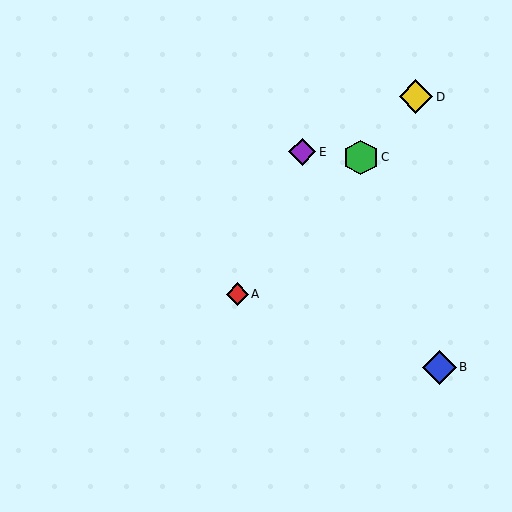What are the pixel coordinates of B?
Object B is at (439, 367).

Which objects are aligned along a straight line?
Objects A, C, D are aligned along a straight line.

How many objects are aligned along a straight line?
3 objects (A, C, D) are aligned along a straight line.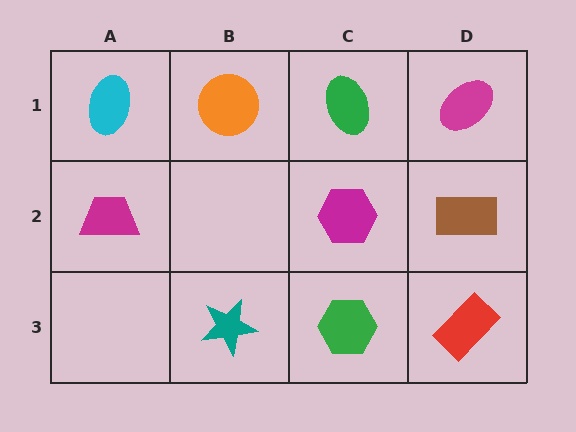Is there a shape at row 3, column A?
No, that cell is empty.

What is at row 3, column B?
A teal star.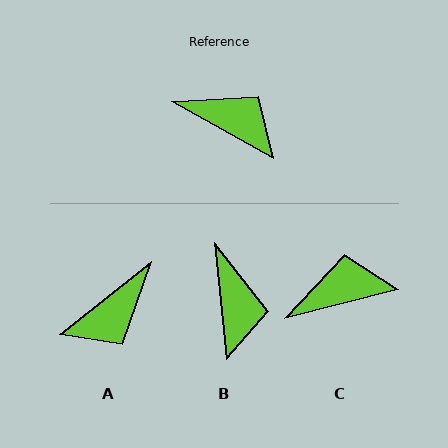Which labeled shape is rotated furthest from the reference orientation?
A, about 112 degrees away.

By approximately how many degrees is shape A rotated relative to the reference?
Approximately 112 degrees clockwise.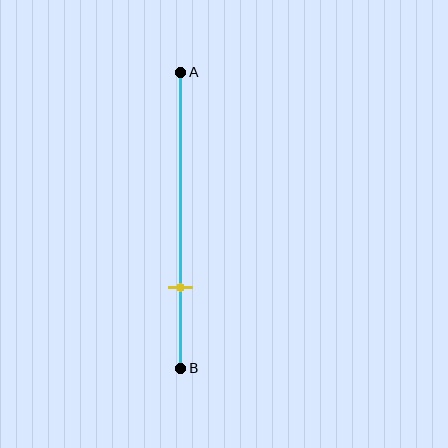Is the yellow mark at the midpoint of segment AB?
No, the mark is at about 75% from A, not at the 50% midpoint.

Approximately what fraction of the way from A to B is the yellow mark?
The yellow mark is approximately 75% of the way from A to B.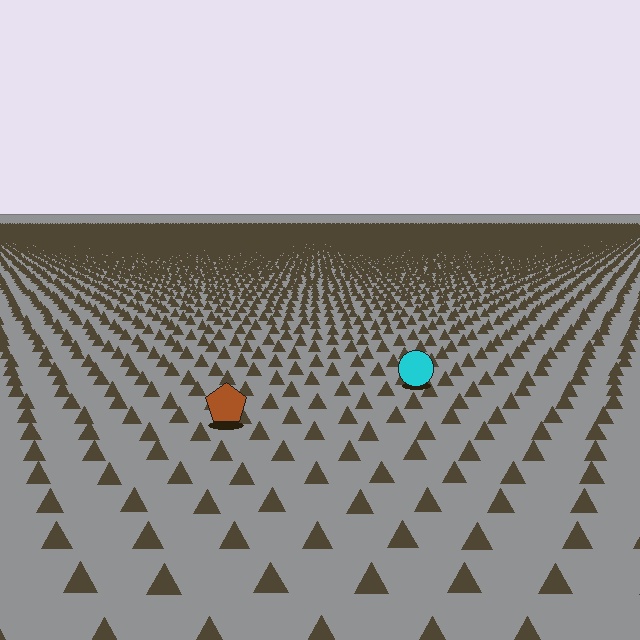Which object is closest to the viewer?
The brown pentagon is closest. The texture marks near it are larger and more spread out.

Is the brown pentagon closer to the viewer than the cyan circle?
Yes. The brown pentagon is closer — you can tell from the texture gradient: the ground texture is coarser near it.